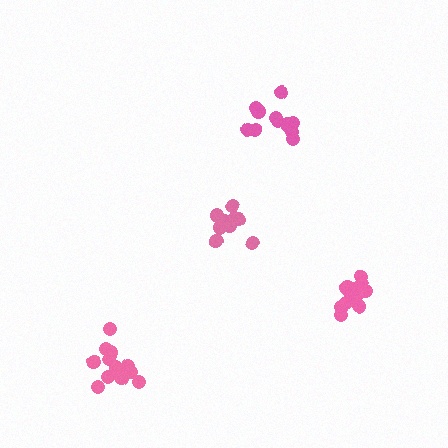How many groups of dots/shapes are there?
There are 4 groups.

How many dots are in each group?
Group 1: 10 dots, Group 2: 11 dots, Group 3: 11 dots, Group 4: 14 dots (46 total).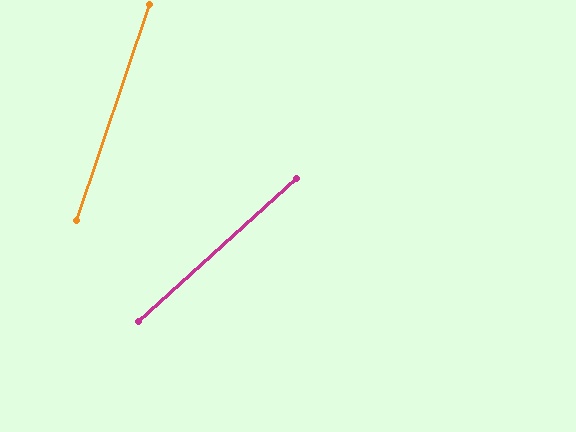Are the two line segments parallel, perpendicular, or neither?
Neither parallel nor perpendicular — they differ by about 29°.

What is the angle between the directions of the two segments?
Approximately 29 degrees.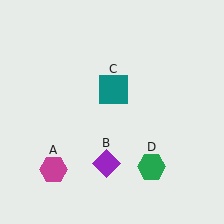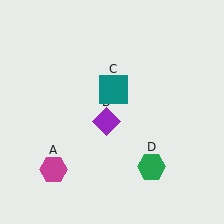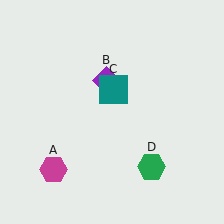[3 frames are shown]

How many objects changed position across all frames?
1 object changed position: purple diamond (object B).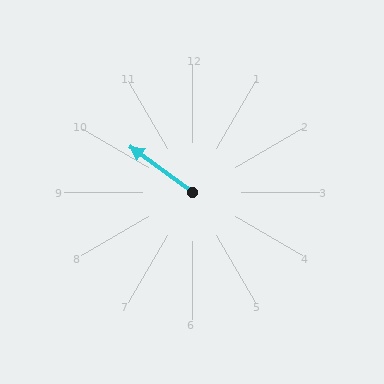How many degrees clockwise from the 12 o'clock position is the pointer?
Approximately 306 degrees.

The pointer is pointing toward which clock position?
Roughly 10 o'clock.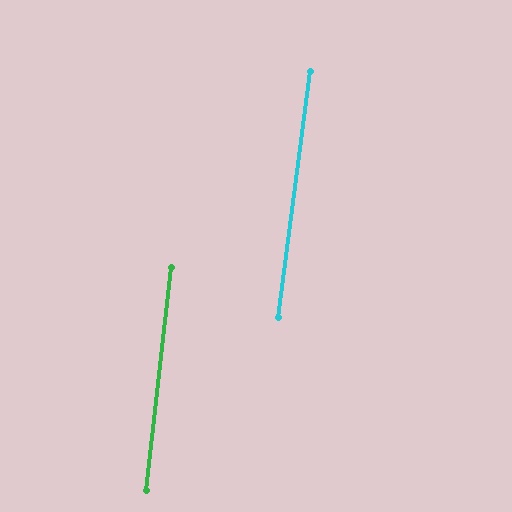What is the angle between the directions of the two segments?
Approximately 1 degree.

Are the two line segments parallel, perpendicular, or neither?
Parallel — their directions differ by only 1.3°.